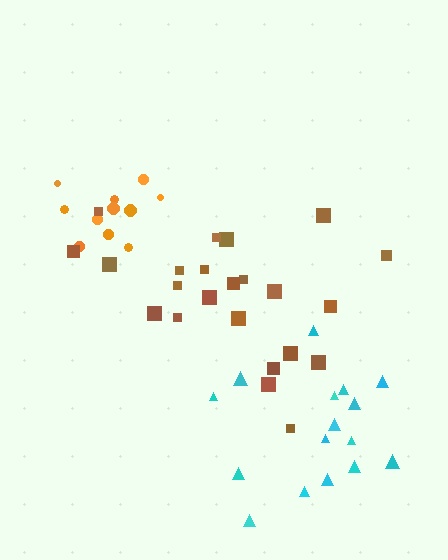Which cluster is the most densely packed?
Orange.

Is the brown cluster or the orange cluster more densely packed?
Orange.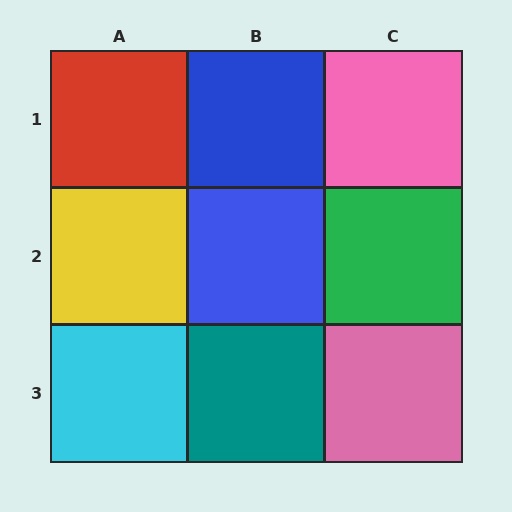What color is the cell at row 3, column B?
Teal.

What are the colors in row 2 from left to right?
Yellow, blue, green.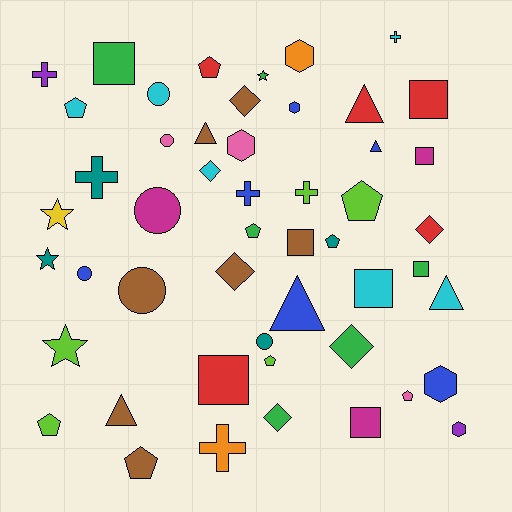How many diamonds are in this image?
There are 6 diamonds.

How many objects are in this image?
There are 50 objects.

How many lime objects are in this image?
There are 5 lime objects.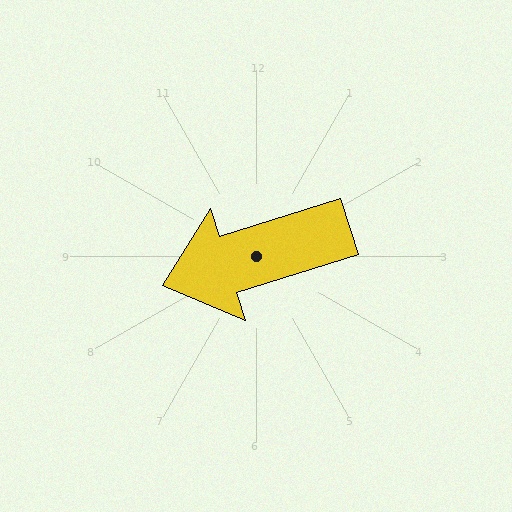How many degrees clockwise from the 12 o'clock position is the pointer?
Approximately 252 degrees.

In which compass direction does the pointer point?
West.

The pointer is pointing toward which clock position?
Roughly 8 o'clock.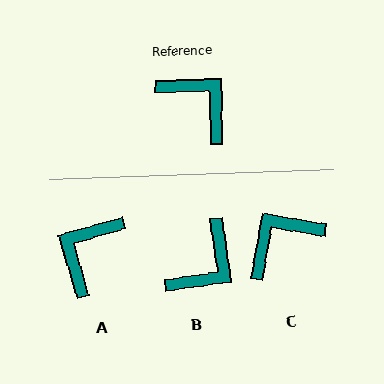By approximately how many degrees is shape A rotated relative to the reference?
Approximately 105 degrees counter-clockwise.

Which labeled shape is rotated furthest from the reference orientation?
A, about 105 degrees away.